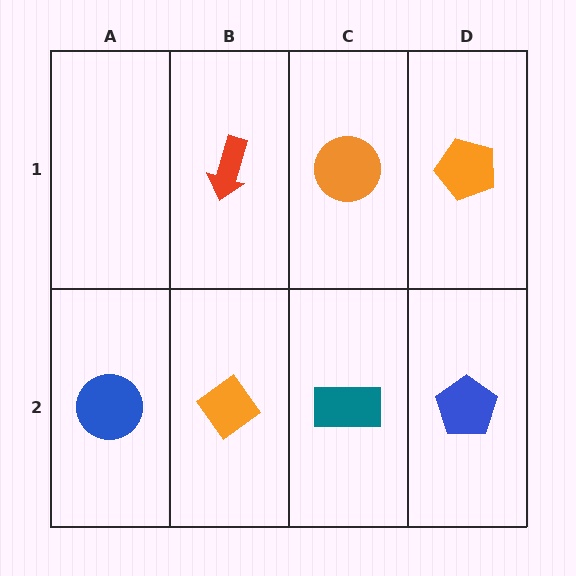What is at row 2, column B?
An orange diamond.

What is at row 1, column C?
An orange circle.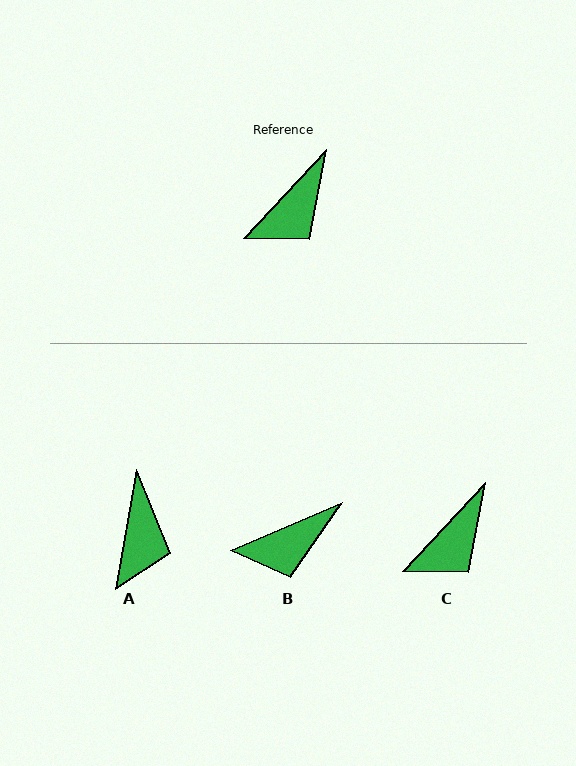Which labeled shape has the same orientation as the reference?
C.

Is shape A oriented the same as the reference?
No, it is off by about 33 degrees.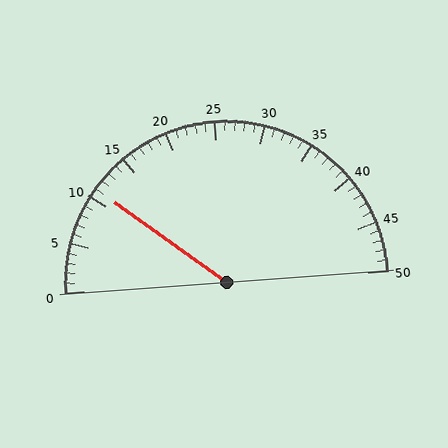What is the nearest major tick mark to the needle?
The nearest major tick mark is 10.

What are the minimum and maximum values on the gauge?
The gauge ranges from 0 to 50.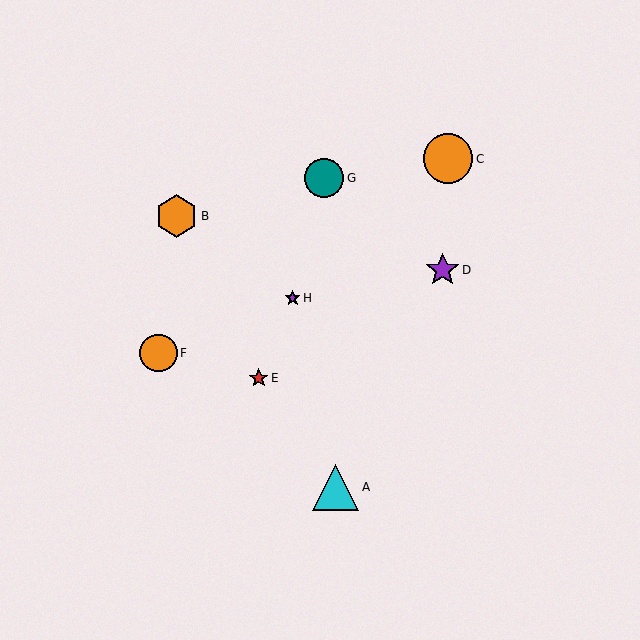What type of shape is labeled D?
Shape D is a purple star.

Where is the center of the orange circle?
The center of the orange circle is at (448, 159).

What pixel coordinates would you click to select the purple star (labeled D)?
Click at (443, 270) to select the purple star D.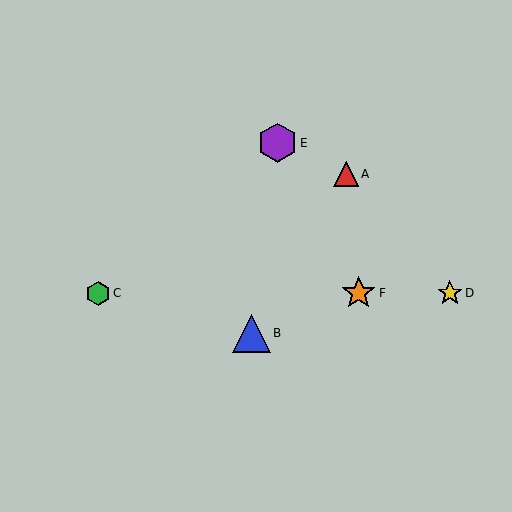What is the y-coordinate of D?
Object D is at y≈293.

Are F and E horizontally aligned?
No, F is at y≈293 and E is at y≈143.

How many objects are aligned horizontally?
3 objects (C, D, F) are aligned horizontally.